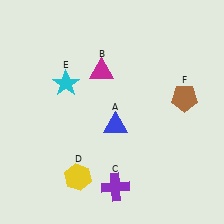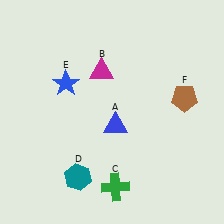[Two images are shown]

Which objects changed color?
C changed from purple to green. D changed from yellow to teal. E changed from cyan to blue.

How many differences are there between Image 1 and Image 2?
There are 3 differences between the two images.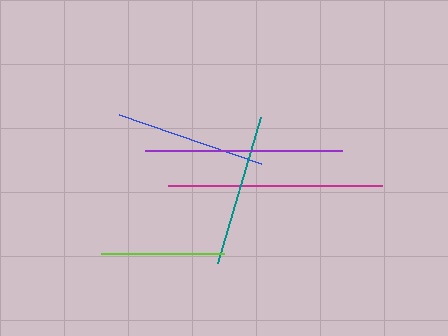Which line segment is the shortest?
The lime line is the shortest at approximately 124 pixels.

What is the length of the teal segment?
The teal segment is approximately 153 pixels long.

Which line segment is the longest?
The magenta line is the longest at approximately 214 pixels.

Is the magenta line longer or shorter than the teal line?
The magenta line is longer than the teal line.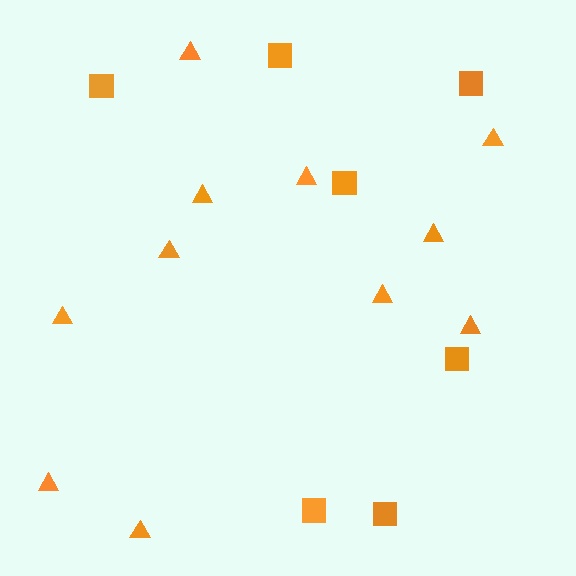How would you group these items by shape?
There are 2 groups: one group of triangles (11) and one group of squares (7).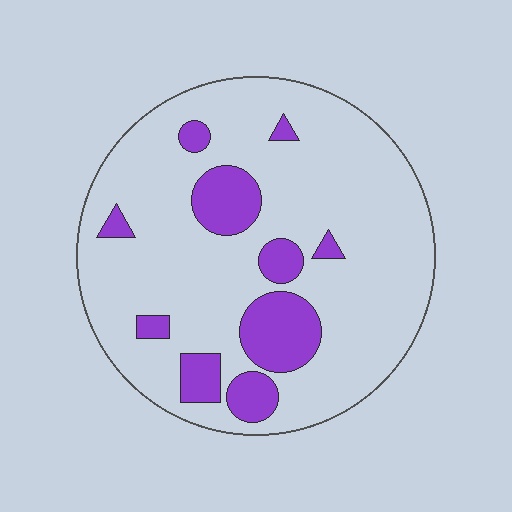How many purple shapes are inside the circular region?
10.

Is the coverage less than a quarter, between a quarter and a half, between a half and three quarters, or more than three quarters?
Less than a quarter.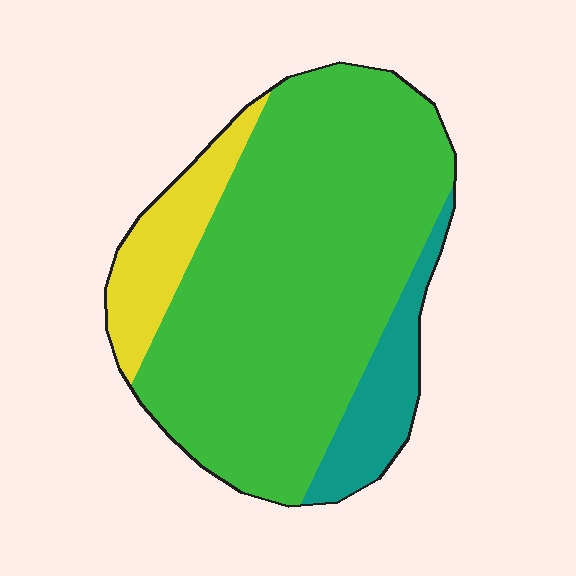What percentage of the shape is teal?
Teal takes up about one eighth (1/8) of the shape.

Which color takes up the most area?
Green, at roughly 75%.